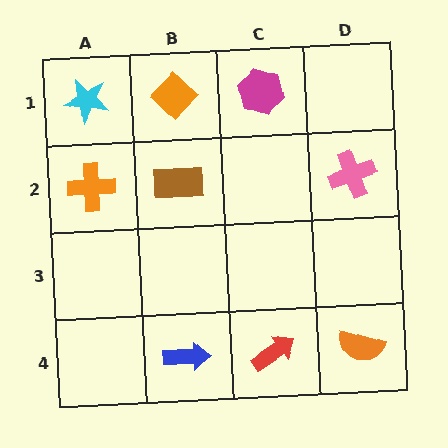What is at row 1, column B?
An orange diamond.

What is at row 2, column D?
A pink cross.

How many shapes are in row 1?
3 shapes.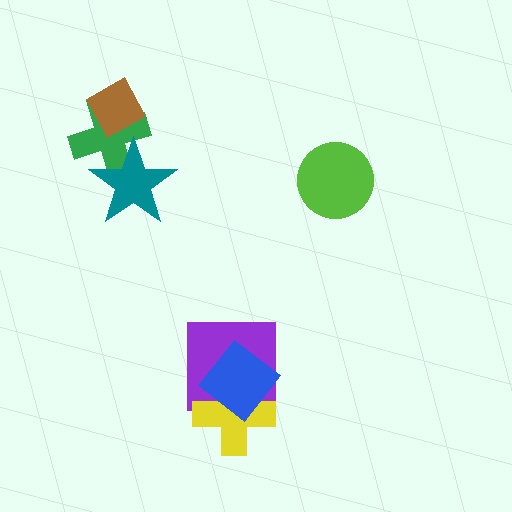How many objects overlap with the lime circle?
0 objects overlap with the lime circle.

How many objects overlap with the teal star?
1 object overlaps with the teal star.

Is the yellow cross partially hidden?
Yes, it is partially covered by another shape.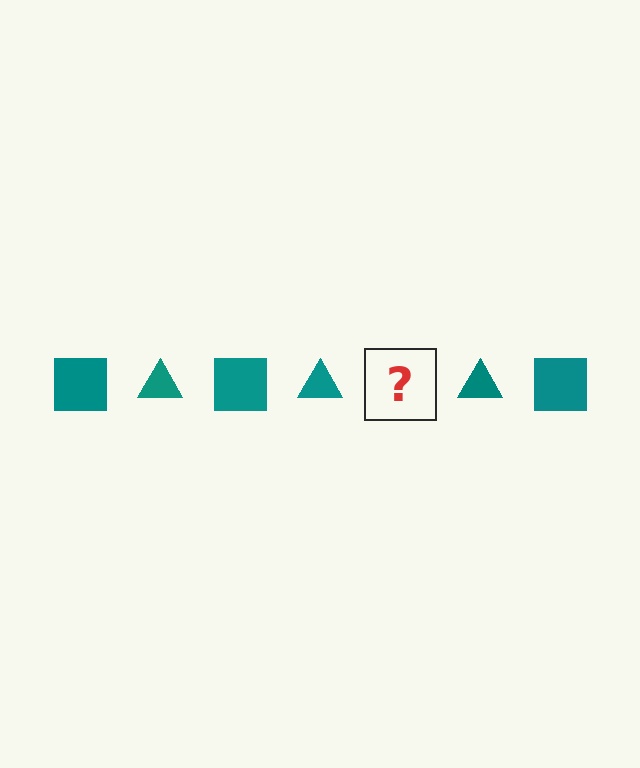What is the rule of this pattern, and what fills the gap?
The rule is that the pattern cycles through square, triangle shapes in teal. The gap should be filled with a teal square.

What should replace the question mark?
The question mark should be replaced with a teal square.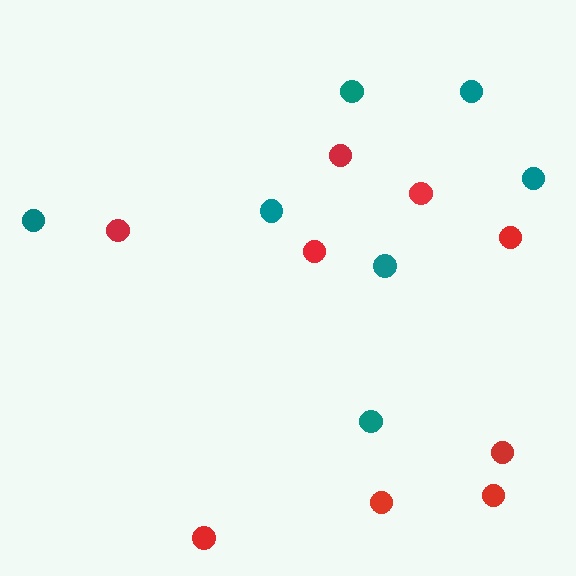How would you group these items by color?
There are 2 groups: one group of red circles (9) and one group of teal circles (7).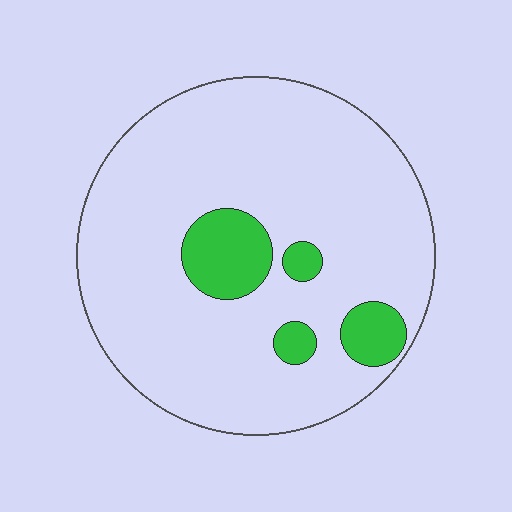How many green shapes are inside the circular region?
4.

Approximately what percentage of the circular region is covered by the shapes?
Approximately 15%.